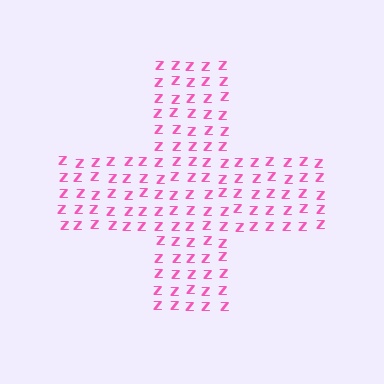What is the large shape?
The large shape is a cross.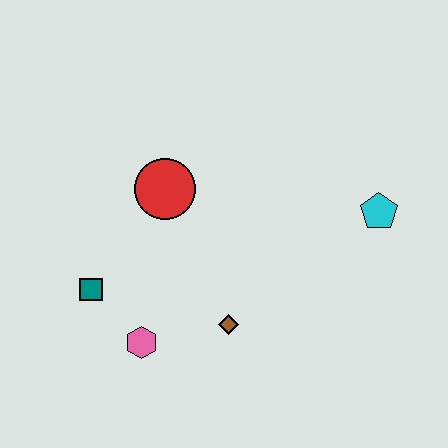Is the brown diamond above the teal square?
No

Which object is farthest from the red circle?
The cyan pentagon is farthest from the red circle.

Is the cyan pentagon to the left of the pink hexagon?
No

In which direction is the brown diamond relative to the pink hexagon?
The brown diamond is to the right of the pink hexagon.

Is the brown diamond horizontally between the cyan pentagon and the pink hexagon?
Yes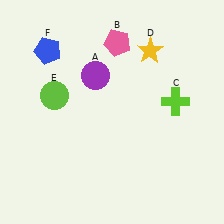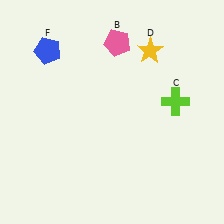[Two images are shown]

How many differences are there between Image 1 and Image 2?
There are 2 differences between the two images.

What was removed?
The lime circle (E), the purple circle (A) were removed in Image 2.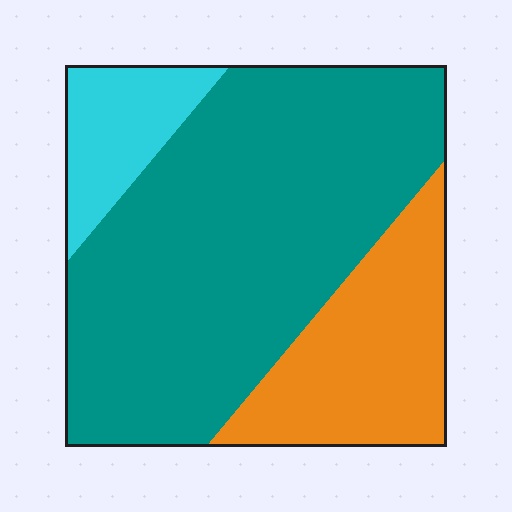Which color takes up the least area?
Cyan, at roughly 10%.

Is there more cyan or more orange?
Orange.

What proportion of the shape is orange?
Orange covers around 25% of the shape.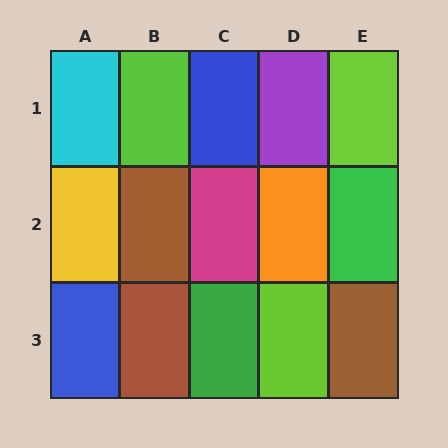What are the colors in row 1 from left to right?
Cyan, lime, blue, purple, lime.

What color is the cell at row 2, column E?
Green.